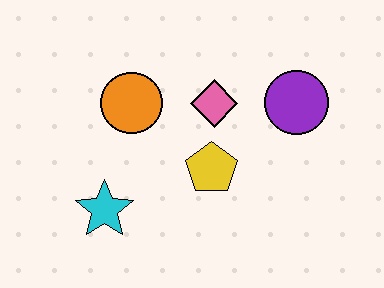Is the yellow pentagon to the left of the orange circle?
No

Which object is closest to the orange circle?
The pink diamond is closest to the orange circle.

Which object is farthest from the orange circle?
The purple circle is farthest from the orange circle.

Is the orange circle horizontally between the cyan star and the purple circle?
Yes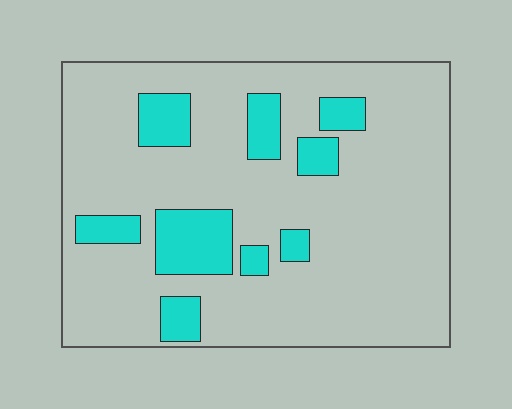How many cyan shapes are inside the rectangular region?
9.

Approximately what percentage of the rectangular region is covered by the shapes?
Approximately 15%.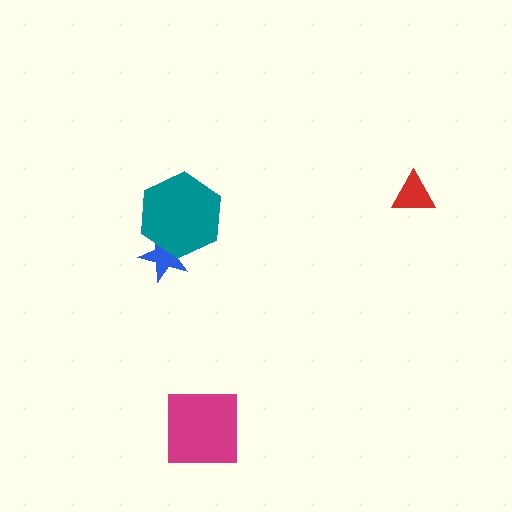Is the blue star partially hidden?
Yes, it is partially covered by another shape.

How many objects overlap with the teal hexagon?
1 object overlaps with the teal hexagon.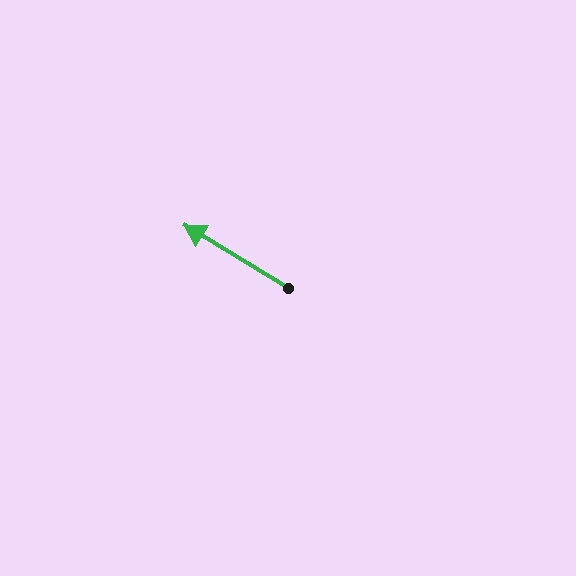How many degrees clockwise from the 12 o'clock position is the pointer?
Approximately 301 degrees.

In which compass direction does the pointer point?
Northwest.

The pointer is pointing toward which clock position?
Roughly 10 o'clock.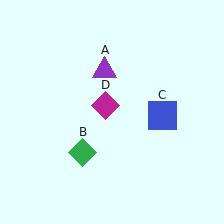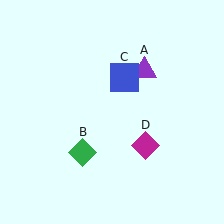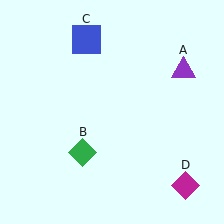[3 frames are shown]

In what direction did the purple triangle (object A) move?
The purple triangle (object A) moved right.